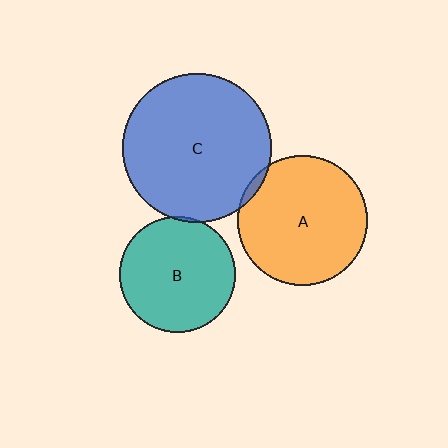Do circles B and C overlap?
Yes.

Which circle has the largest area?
Circle C (blue).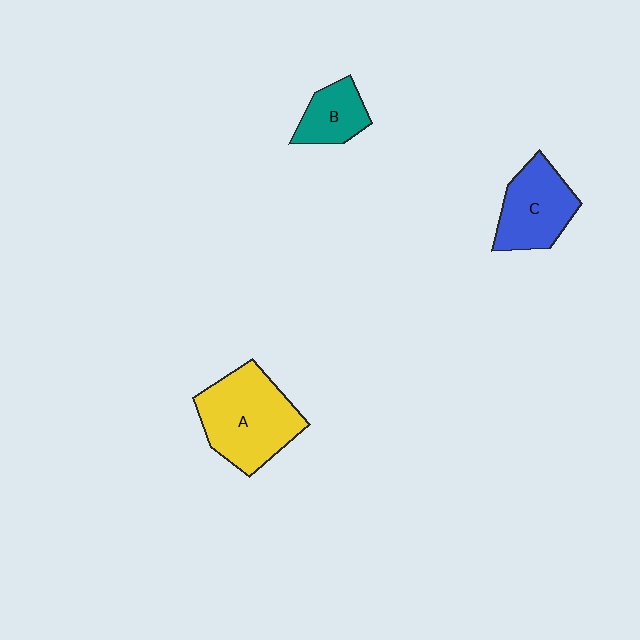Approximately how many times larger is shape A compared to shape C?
Approximately 1.4 times.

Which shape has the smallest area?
Shape B (teal).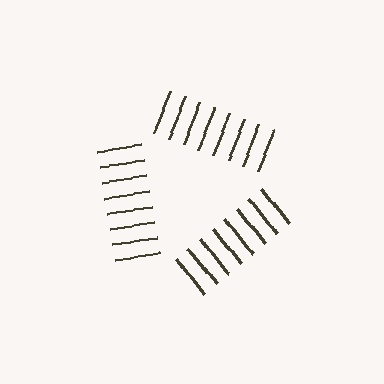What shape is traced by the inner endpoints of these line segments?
An illusory triangle — the line segments terminate on its edges but no continuous stroke is drawn.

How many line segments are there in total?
24 — 8 along each of the 3 edges.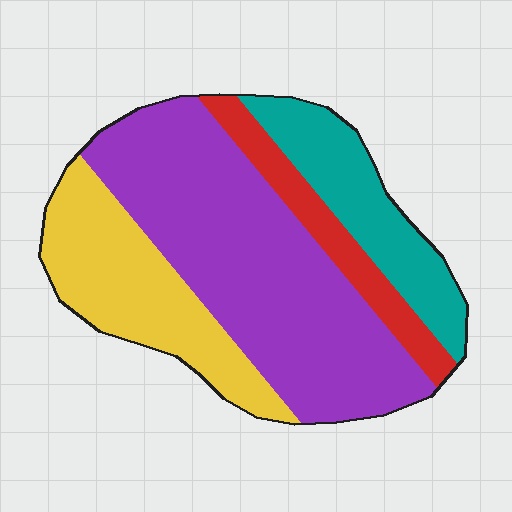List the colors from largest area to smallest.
From largest to smallest: purple, yellow, teal, red.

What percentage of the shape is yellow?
Yellow covers around 25% of the shape.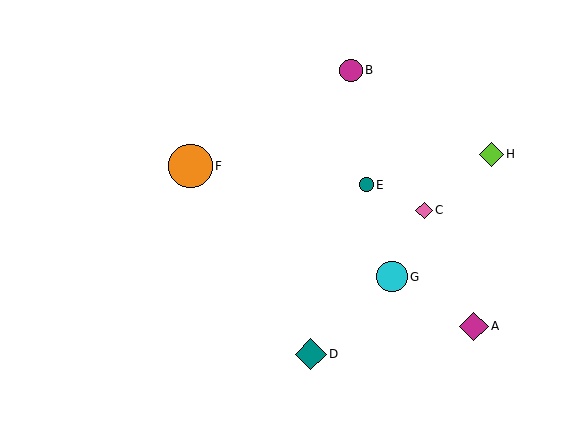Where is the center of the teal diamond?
The center of the teal diamond is at (311, 354).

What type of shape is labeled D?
Shape D is a teal diamond.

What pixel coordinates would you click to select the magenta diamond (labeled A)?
Click at (474, 326) to select the magenta diamond A.